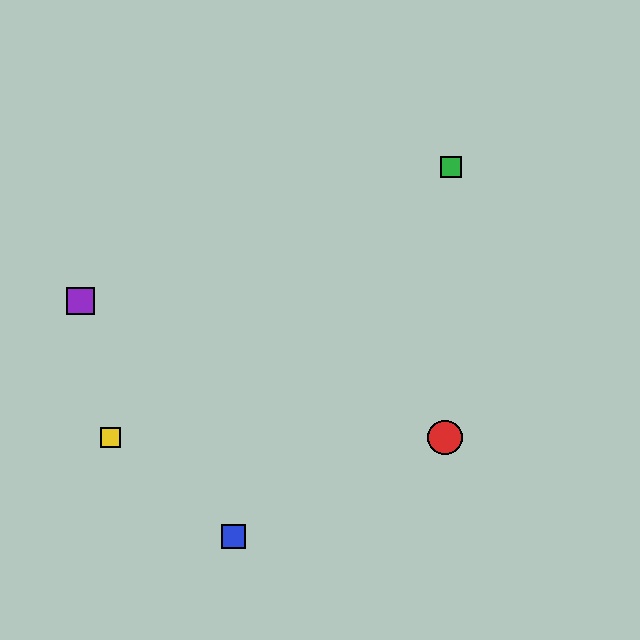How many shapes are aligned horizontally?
2 shapes (the red circle, the yellow square) are aligned horizontally.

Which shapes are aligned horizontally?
The red circle, the yellow square are aligned horizontally.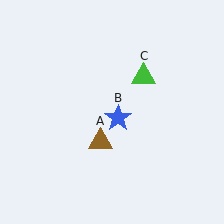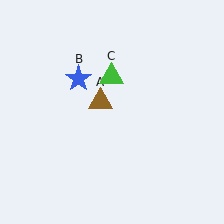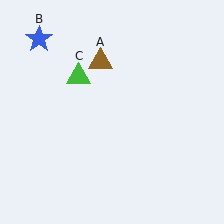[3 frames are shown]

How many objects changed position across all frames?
3 objects changed position: brown triangle (object A), blue star (object B), green triangle (object C).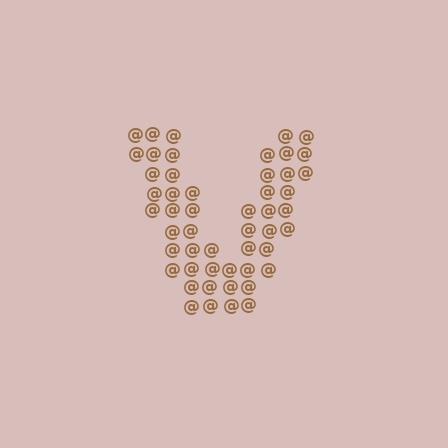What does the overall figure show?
The overall figure shows the letter V.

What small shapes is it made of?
It is made of small at signs.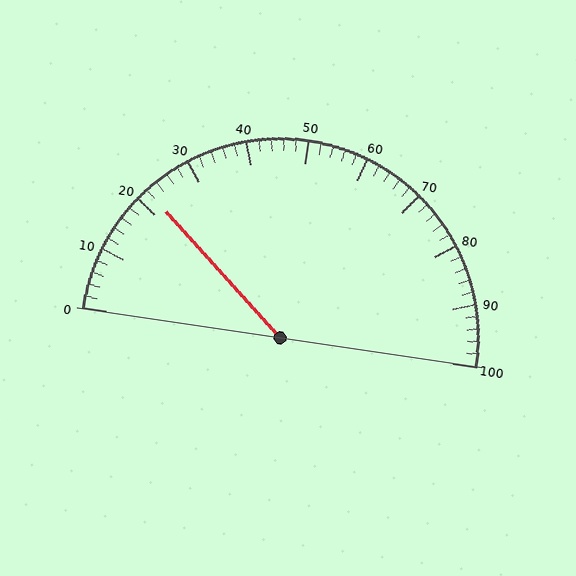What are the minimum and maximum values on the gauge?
The gauge ranges from 0 to 100.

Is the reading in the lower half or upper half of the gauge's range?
The reading is in the lower half of the range (0 to 100).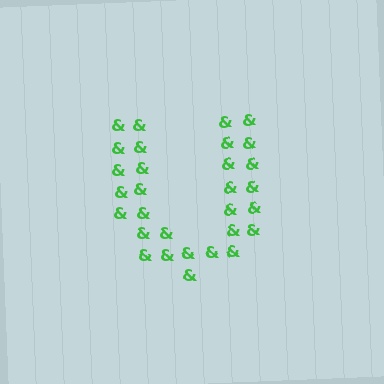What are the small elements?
The small elements are ampersands.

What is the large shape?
The large shape is the letter U.